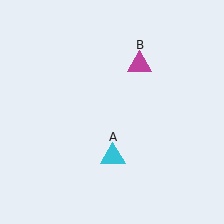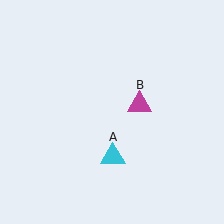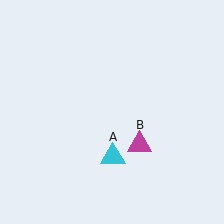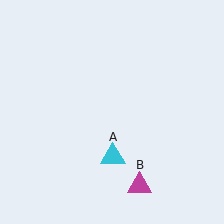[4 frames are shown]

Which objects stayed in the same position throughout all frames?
Cyan triangle (object A) remained stationary.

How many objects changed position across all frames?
1 object changed position: magenta triangle (object B).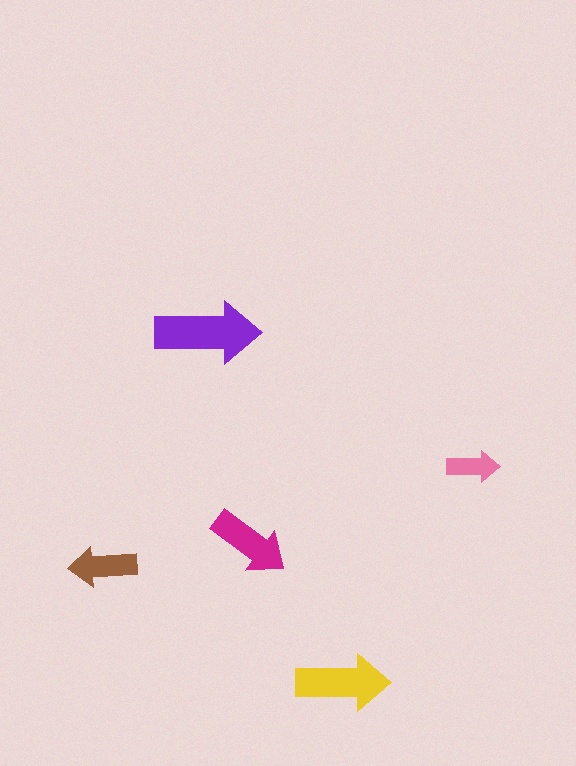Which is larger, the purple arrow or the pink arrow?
The purple one.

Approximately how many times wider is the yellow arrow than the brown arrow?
About 1.5 times wider.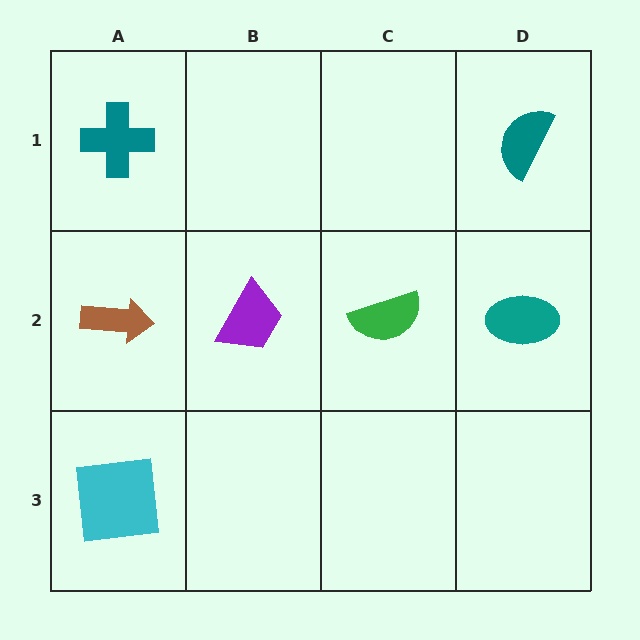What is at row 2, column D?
A teal ellipse.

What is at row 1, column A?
A teal cross.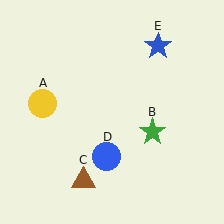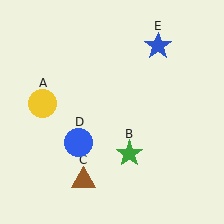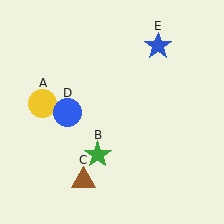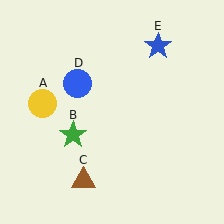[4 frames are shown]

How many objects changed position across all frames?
2 objects changed position: green star (object B), blue circle (object D).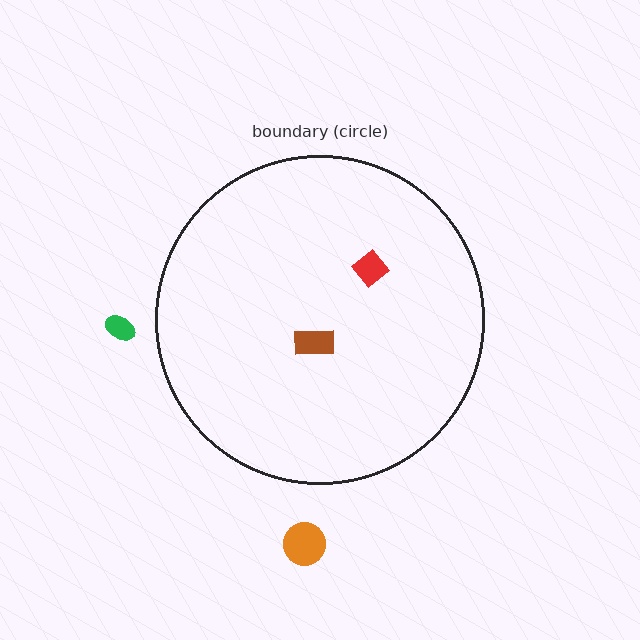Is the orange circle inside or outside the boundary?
Outside.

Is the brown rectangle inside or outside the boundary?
Inside.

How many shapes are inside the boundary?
2 inside, 2 outside.